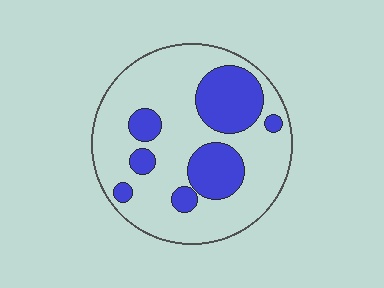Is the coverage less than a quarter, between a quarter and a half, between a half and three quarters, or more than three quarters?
Between a quarter and a half.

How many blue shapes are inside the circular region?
7.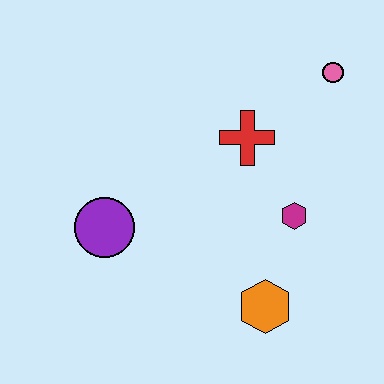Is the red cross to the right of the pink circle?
No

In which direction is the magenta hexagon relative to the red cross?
The magenta hexagon is below the red cross.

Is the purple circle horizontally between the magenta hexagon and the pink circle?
No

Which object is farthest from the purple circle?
The pink circle is farthest from the purple circle.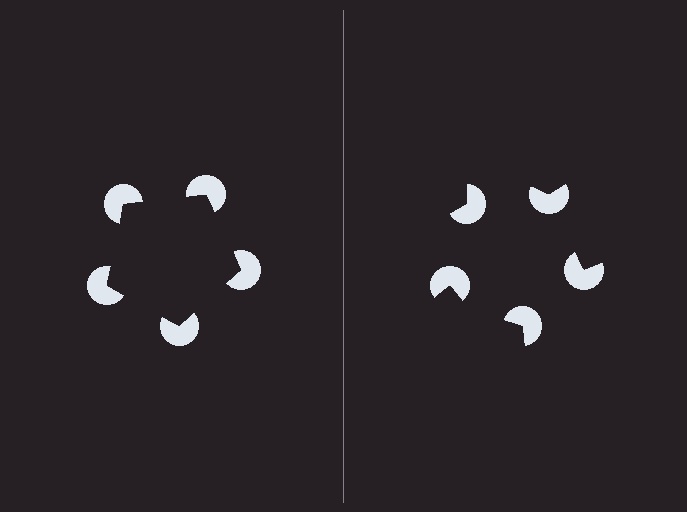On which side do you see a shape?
An illusory pentagon appears on the left side. On the right side the wedge cuts are rotated, so no coherent shape forms.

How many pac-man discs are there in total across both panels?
10 — 5 on each side.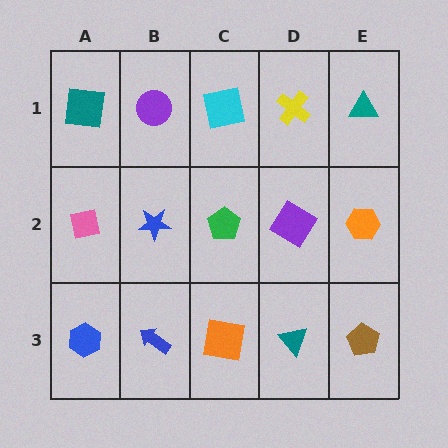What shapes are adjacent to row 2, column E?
A teal triangle (row 1, column E), a brown pentagon (row 3, column E), a purple diamond (row 2, column D).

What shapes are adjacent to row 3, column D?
A purple diamond (row 2, column D), an orange square (row 3, column C), a brown pentagon (row 3, column E).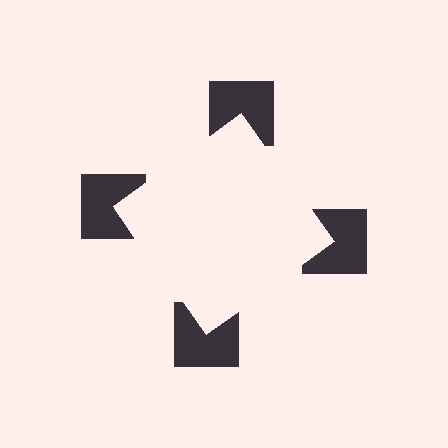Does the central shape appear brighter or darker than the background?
It typically appears slightly brighter than the background, even though no actual brightness change is drawn.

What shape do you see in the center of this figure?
An illusory square — its edges are inferred from the aligned wedge cuts in the notched squares, not physically drawn.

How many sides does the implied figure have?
4 sides.